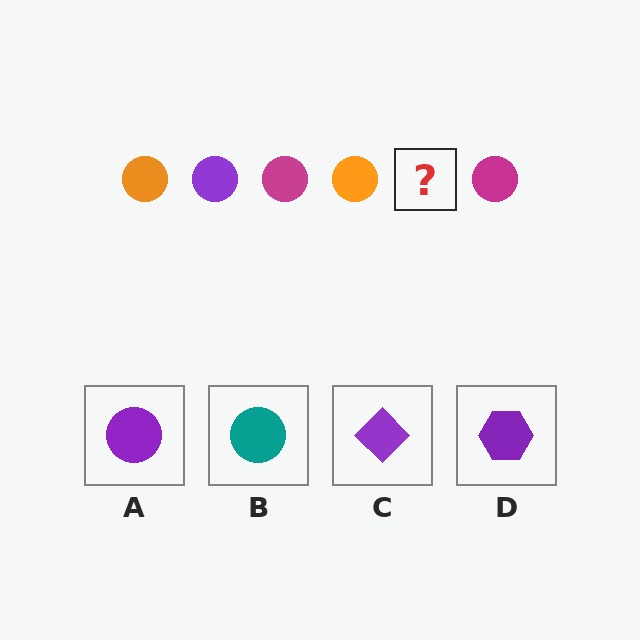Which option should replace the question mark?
Option A.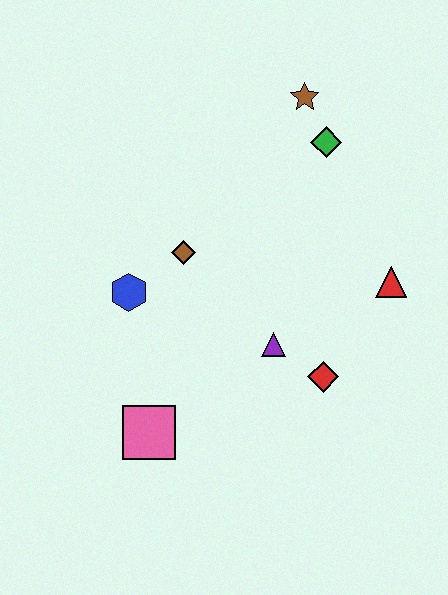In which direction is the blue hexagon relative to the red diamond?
The blue hexagon is to the left of the red diamond.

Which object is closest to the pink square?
The blue hexagon is closest to the pink square.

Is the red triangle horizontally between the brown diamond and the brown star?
No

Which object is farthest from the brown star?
The pink square is farthest from the brown star.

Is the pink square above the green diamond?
No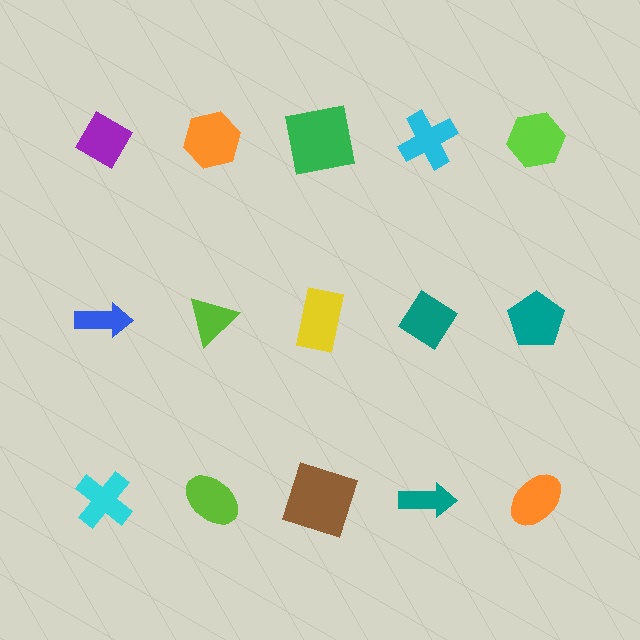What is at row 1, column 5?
A lime hexagon.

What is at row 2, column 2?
A lime triangle.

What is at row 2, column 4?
A teal diamond.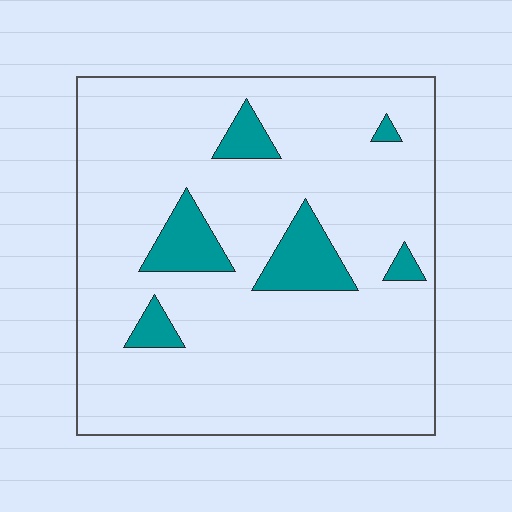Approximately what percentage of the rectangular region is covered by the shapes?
Approximately 10%.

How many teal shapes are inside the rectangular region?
6.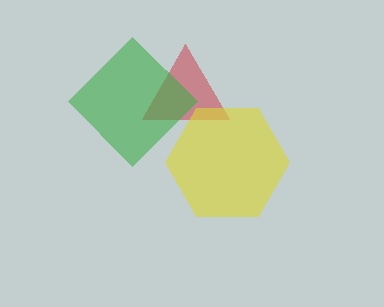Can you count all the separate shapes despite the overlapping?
Yes, there are 3 separate shapes.